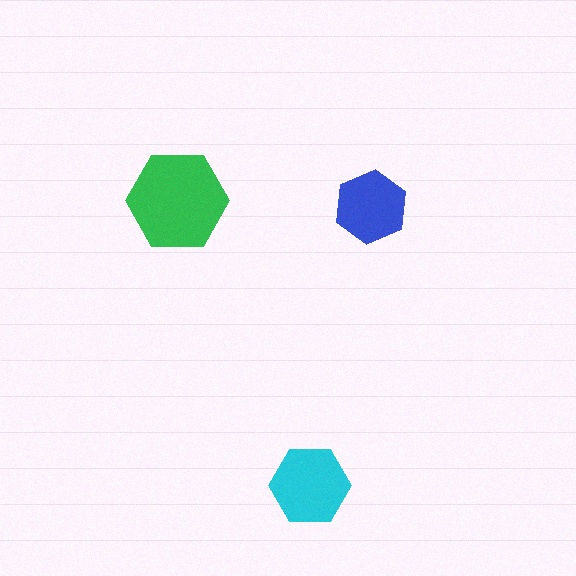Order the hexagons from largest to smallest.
the green one, the cyan one, the blue one.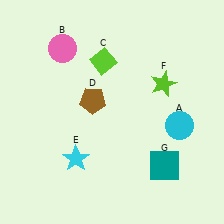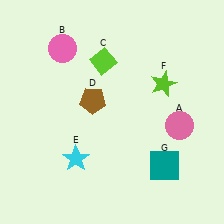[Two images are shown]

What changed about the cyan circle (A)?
In Image 1, A is cyan. In Image 2, it changed to pink.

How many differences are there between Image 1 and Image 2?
There is 1 difference between the two images.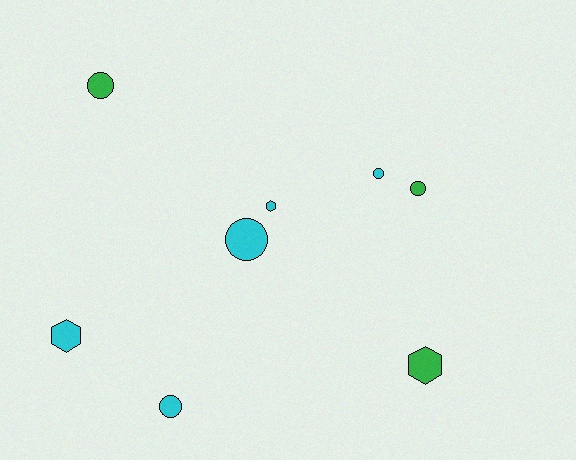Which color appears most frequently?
Cyan, with 5 objects.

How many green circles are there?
There are 2 green circles.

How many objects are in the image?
There are 8 objects.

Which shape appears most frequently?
Circle, with 5 objects.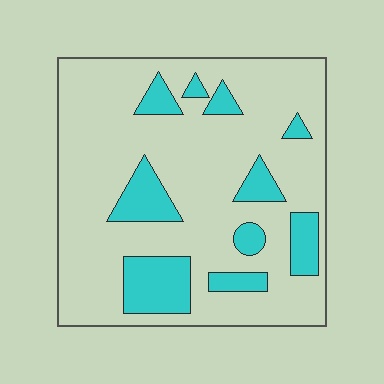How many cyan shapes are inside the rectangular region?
10.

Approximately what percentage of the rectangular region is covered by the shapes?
Approximately 20%.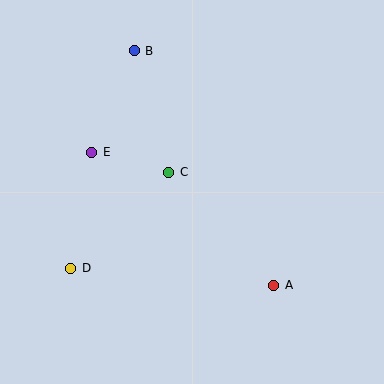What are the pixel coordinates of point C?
Point C is at (169, 172).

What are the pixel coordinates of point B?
Point B is at (134, 51).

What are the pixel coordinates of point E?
Point E is at (92, 152).